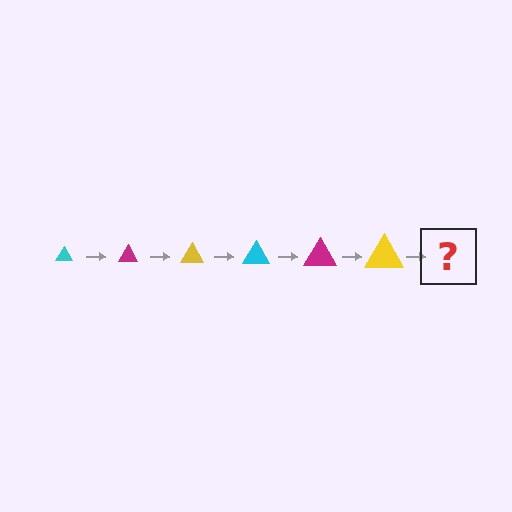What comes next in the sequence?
The next element should be a cyan triangle, larger than the previous one.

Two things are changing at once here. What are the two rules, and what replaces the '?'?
The two rules are that the triangle grows larger each step and the color cycles through cyan, magenta, and yellow. The '?' should be a cyan triangle, larger than the previous one.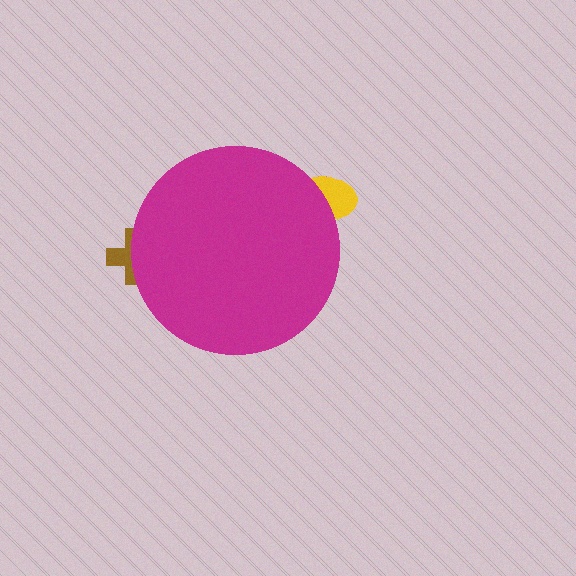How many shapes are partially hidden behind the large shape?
3 shapes are partially hidden.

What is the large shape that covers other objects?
A magenta circle.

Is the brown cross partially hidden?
Yes, the brown cross is partially hidden behind the magenta circle.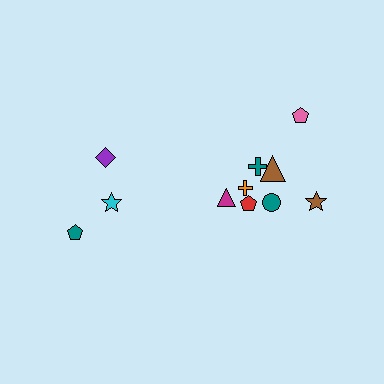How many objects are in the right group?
There are 8 objects.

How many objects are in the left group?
There are 3 objects.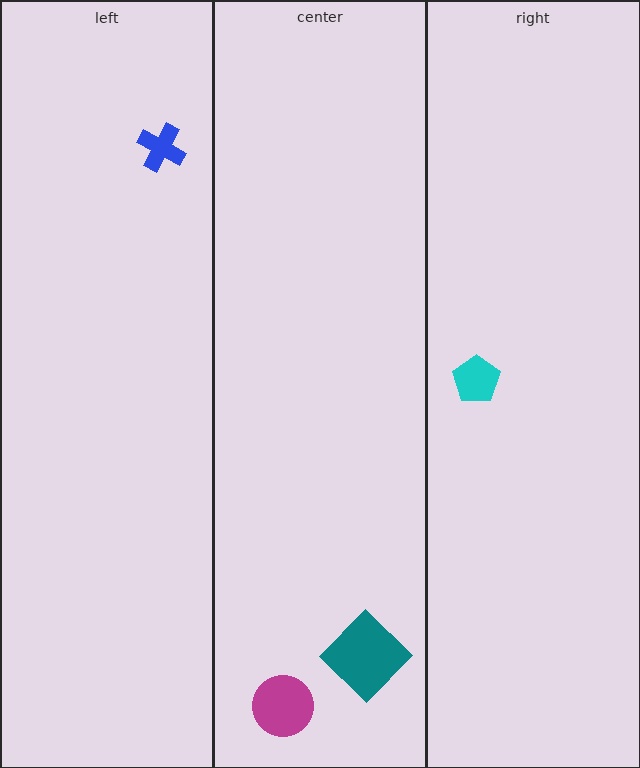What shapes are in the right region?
The cyan pentagon.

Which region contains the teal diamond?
The center region.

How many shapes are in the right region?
1.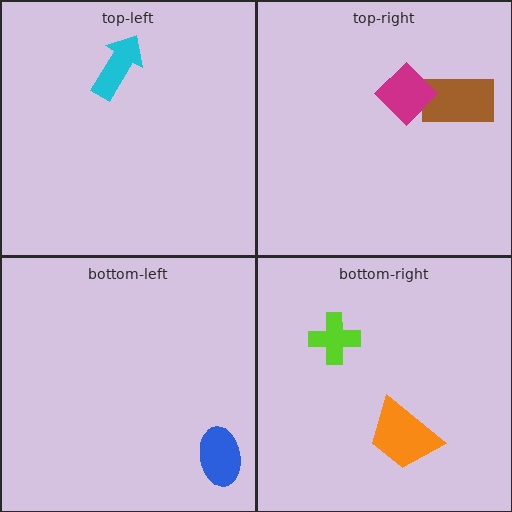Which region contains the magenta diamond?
The top-right region.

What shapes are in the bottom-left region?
The blue ellipse.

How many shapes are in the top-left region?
1.